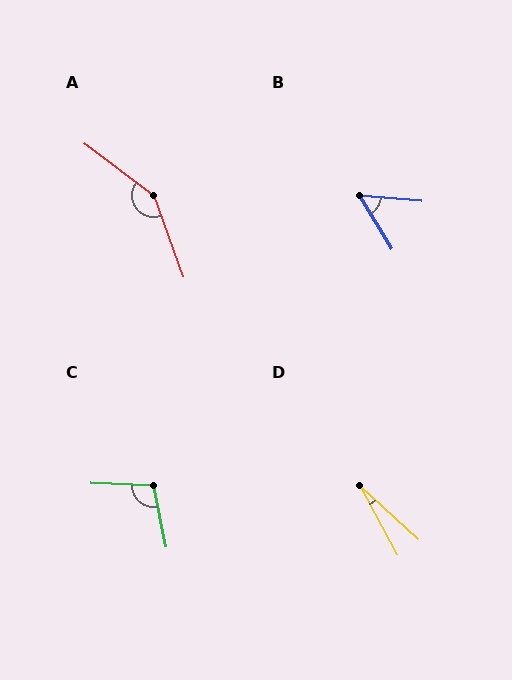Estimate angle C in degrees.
Approximately 104 degrees.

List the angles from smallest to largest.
D (19°), B (53°), C (104°), A (147°).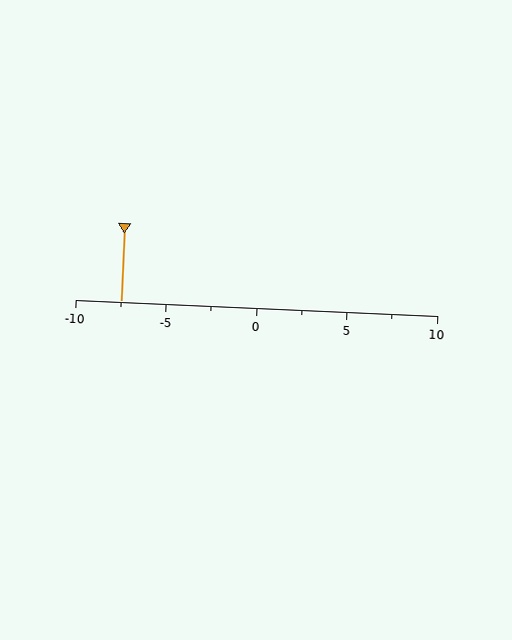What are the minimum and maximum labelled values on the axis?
The axis runs from -10 to 10.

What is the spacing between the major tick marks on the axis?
The major ticks are spaced 5 apart.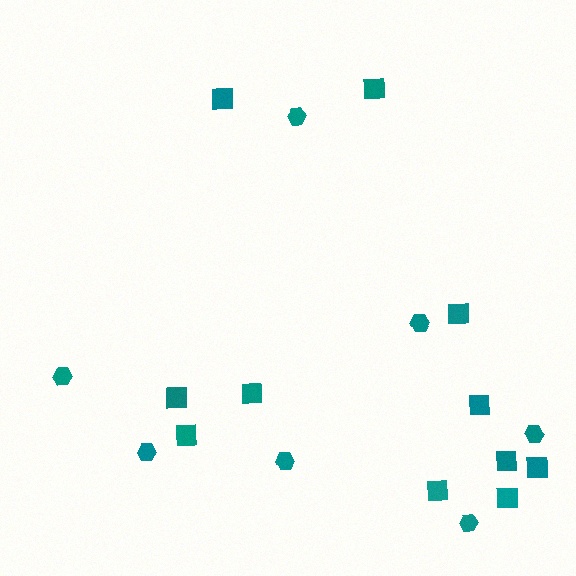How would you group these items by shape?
There are 2 groups: one group of hexagons (7) and one group of squares (11).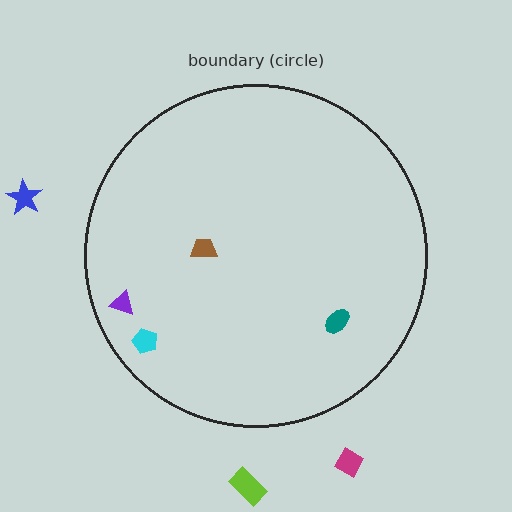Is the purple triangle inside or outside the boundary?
Inside.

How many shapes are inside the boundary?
4 inside, 3 outside.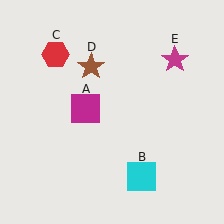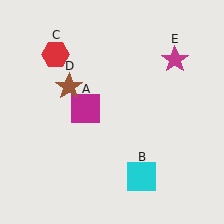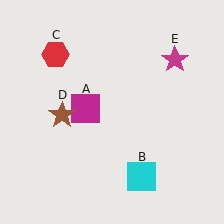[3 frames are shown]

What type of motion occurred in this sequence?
The brown star (object D) rotated counterclockwise around the center of the scene.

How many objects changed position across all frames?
1 object changed position: brown star (object D).